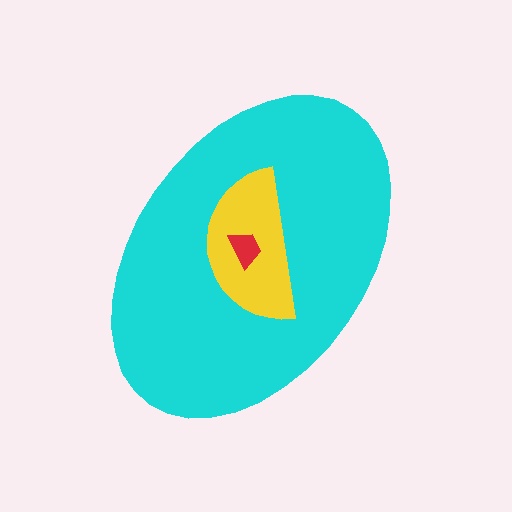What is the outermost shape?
The cyan ellipse.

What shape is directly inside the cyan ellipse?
The yellow semicircle.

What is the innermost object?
The red trapezoid.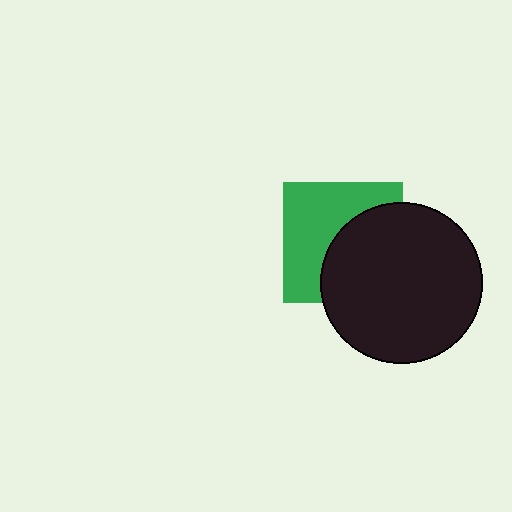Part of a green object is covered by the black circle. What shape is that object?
It is a square.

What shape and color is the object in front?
The object in front is a black circle.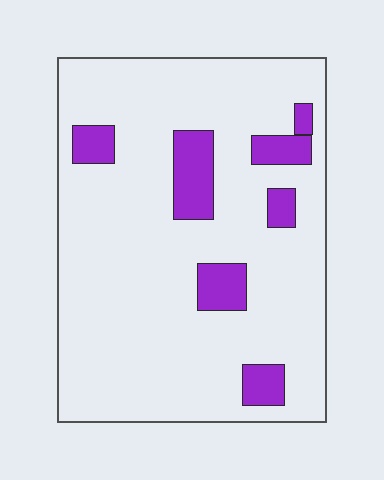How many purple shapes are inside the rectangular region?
7.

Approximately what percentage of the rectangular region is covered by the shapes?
Approximately 15%.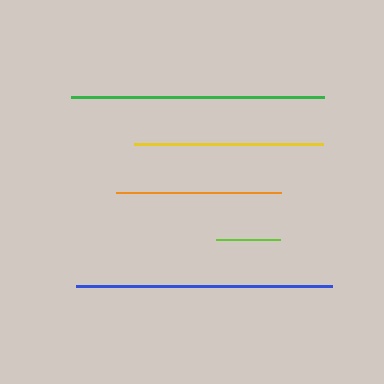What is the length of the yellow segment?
The yellow segment is approximately 189 pixels long.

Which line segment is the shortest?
The lime line is the shortest at approximately 64 pixels.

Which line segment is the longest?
The blue line is the longest at approximately 257 pixels.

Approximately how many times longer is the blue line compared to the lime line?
The blue line is approximately 4.0 times the length of the lime line.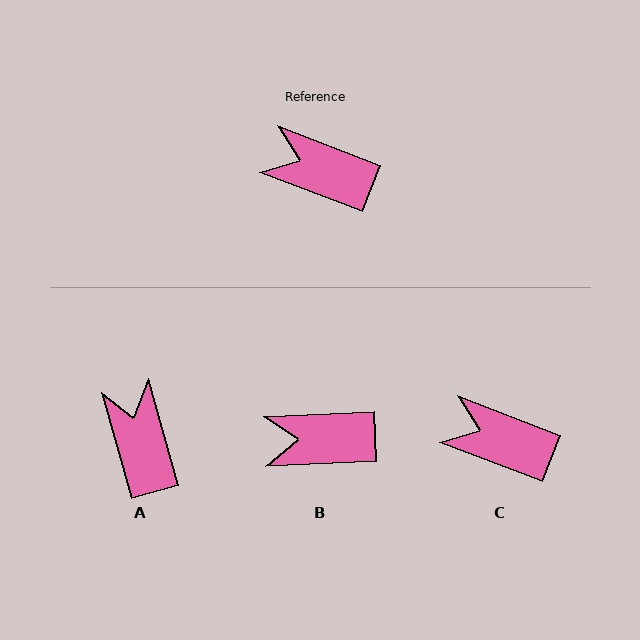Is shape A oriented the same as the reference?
No, it is off by about 54 degrees.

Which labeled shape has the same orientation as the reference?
C.